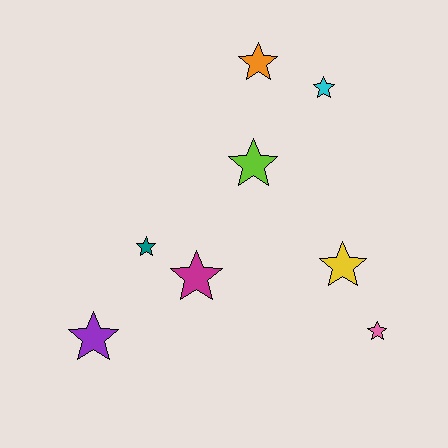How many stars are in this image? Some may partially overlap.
There are 8 stars.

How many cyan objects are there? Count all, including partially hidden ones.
There is 1 cyan object.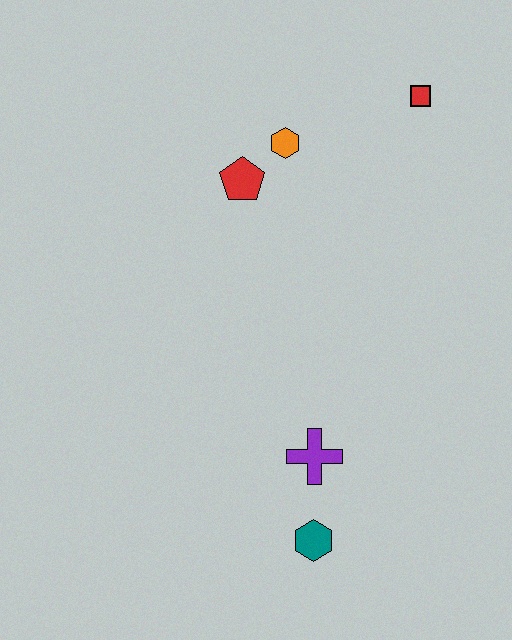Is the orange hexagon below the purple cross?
No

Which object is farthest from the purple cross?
The red square is farthest from the purple cross.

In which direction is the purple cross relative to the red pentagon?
The purple cross is below the red pentagon.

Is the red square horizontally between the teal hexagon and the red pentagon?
No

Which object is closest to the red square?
The orange hexagon is closest to the red square.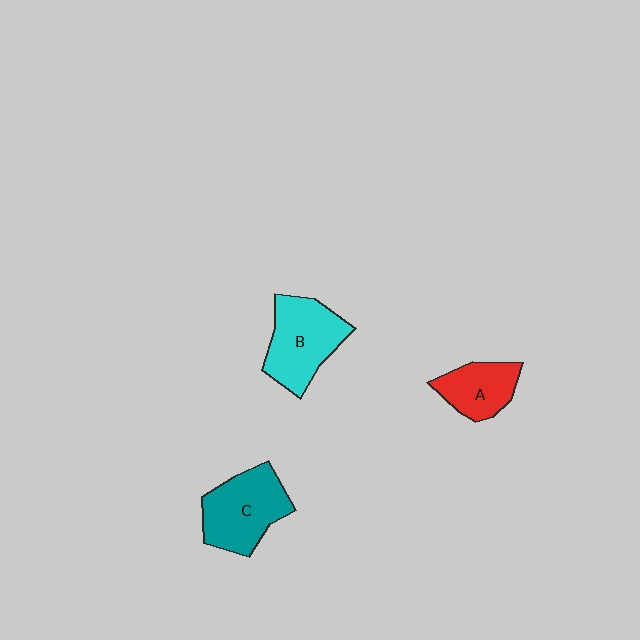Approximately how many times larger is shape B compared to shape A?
Approximately 1.5 times.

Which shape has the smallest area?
Shape A (red).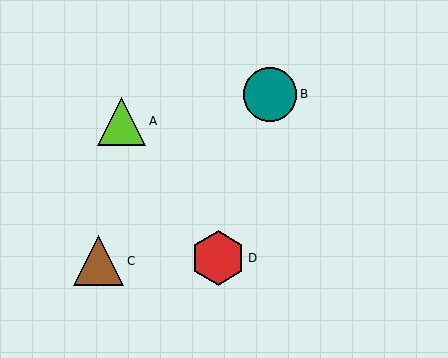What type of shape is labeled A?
Shape A is a lime triangle.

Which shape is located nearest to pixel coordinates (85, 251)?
The brown triangle (labeled C) at (99, 261) is nearest to that location.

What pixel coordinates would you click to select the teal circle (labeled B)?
Click at (270, 94) to select the teal circle B.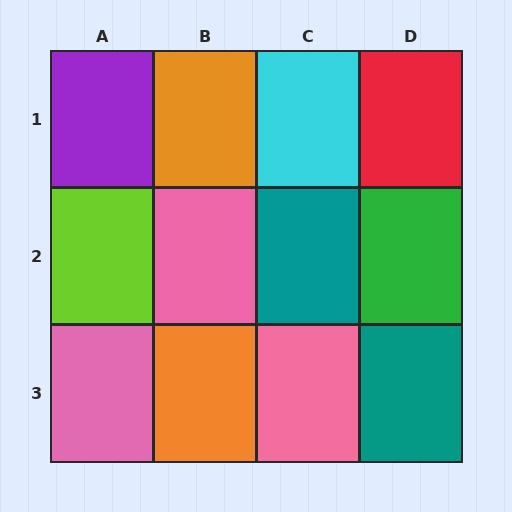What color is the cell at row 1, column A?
Purple.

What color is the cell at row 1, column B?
Orange.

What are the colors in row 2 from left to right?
Lime, pink, teal, green.